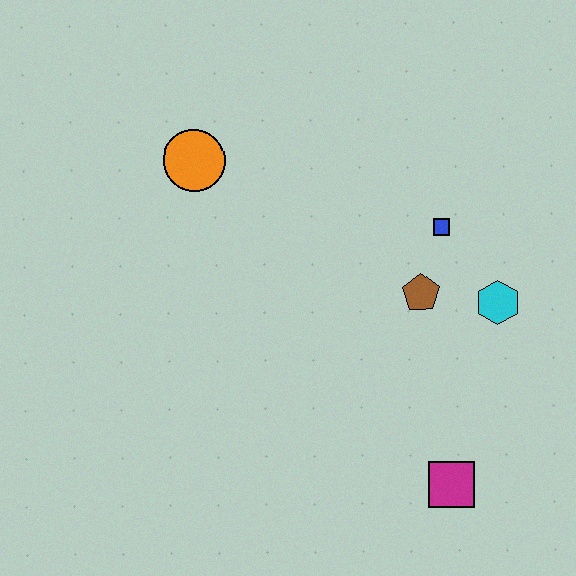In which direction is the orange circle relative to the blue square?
The orange circle is to the left of the blue square.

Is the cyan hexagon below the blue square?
Yes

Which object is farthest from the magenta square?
The orange circle is farthest from the magenta square.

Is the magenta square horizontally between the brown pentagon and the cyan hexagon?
Yes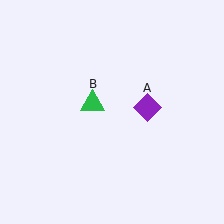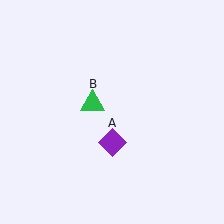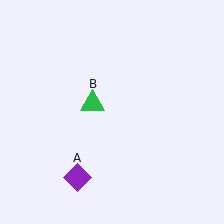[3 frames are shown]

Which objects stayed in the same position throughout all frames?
Green triangle (object B) remained stationary.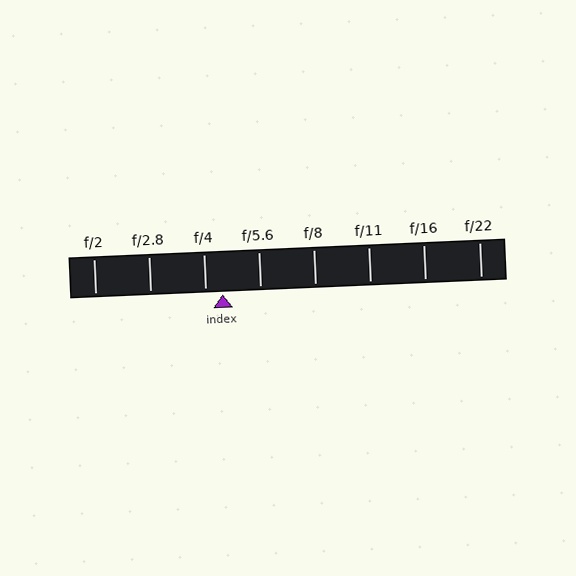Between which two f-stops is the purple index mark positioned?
The index mark is between f/4 and f/5.6.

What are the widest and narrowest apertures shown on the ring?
The widest aperture shown is f/2 and the narrowest is f/22.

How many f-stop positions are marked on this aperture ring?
There are 8 f-stop positions marked.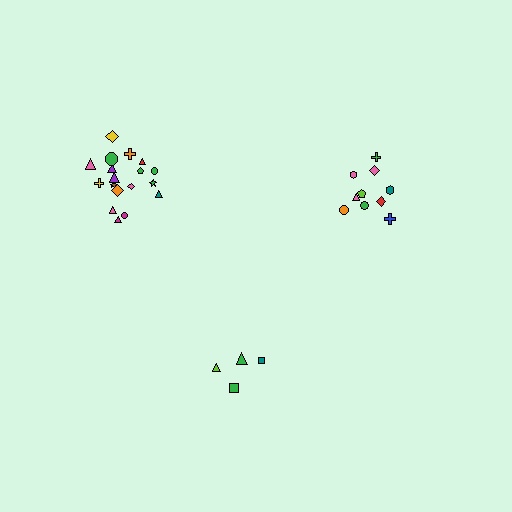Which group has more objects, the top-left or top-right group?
The top-left group.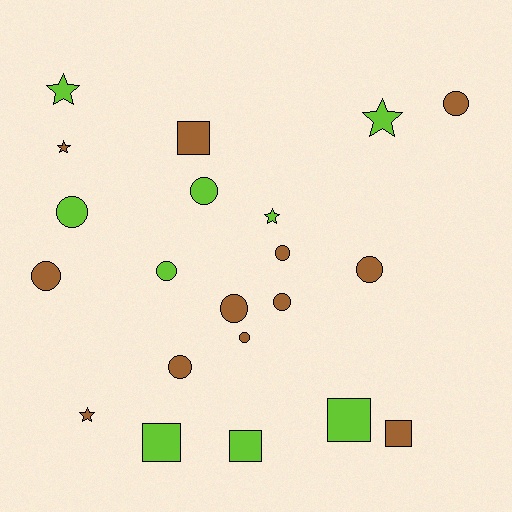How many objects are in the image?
There are 21 objects.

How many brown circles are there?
There are 8 brown circles.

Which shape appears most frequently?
Circle, with 11 objects.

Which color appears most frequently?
Brown, with 12 objects.